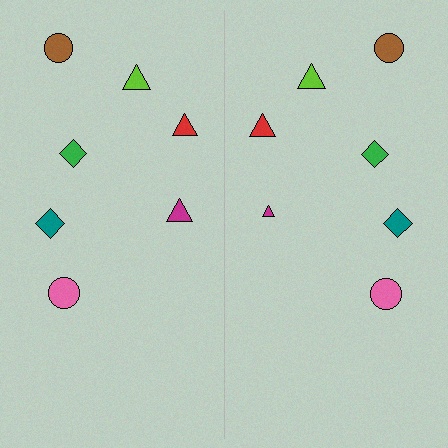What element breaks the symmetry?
The magenta triangle on the right side has a different size than its mirror counterpart.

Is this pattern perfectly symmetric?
No, the pattern is not perfectly symmetric. The magenta triangle on the right side has a different size than its mirror counterpart.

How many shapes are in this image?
There are 14 shapes in this image.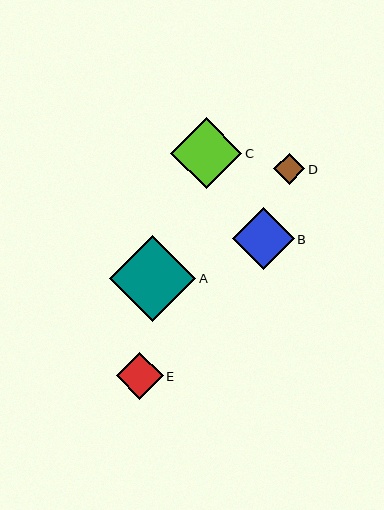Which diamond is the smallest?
Diamond D is the smallest with a size of approximately 31 pixels.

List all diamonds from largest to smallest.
From largest to smallest: A, C, B, E, D.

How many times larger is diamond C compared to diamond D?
Diamond C is approximately 2.3 times the size of diamond D.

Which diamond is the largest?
Diamond A is the largest with a size of approximately 86 pixels.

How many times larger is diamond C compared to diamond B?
Diamond C is approximately 1.1 times the size of diamond B.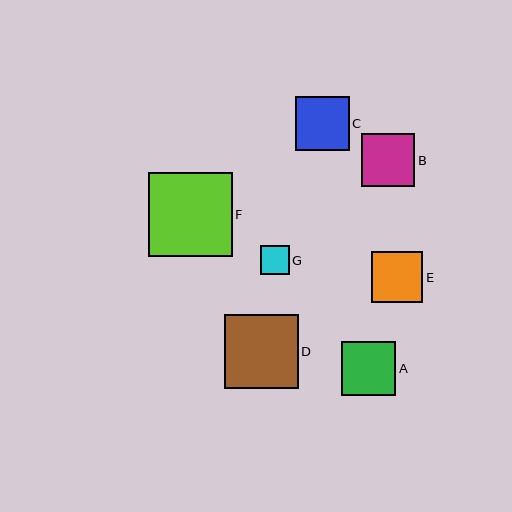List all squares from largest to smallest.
From largest to smallest: F, D, C, A, B, E, G.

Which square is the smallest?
Square G is the smallest with a size of approximately 29 pixels.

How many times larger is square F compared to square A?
Square F is approximately 1.6 times the size of square A.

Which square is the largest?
Square F is the largest with a size of approximately 84 pixels.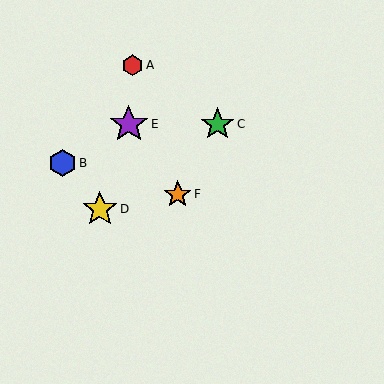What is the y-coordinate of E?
Object E is at y≈124.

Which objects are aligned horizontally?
Objects C, E are aligned horizontally.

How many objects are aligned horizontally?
2 objects (C, E) are aligned horizontally.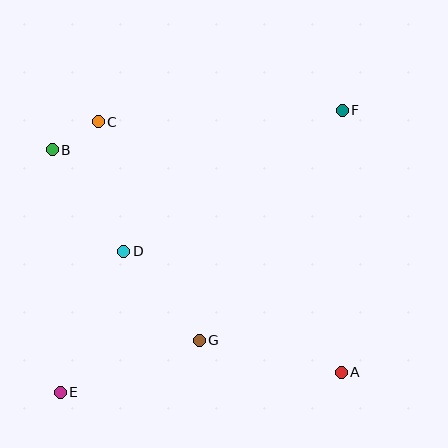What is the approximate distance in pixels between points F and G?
The distance between F and G is approximately 271 pixels.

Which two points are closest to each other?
Points B and C are closest to each other.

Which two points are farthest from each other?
Points E and F are farthest from each other.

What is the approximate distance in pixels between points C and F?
The distance between C and F is approximately 244 pixels.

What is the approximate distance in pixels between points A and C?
The distance between A and C is approximately 349 pixels.